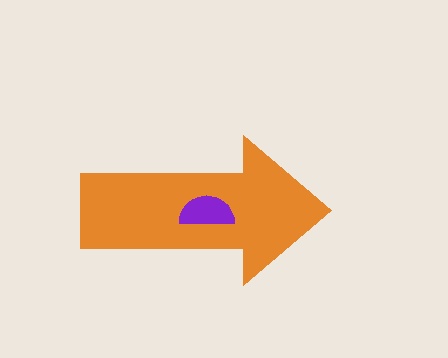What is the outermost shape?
The orange arrow.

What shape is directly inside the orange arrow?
The purple semicircle.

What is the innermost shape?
The purple semicircle.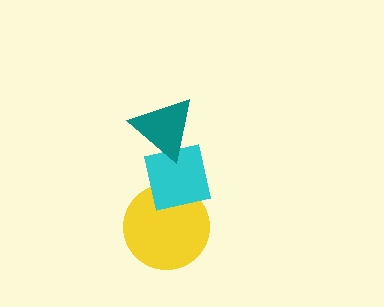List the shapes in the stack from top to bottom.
From top to bottom: the teal triangle, the cyan square, the yellow circle.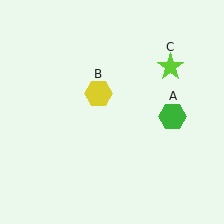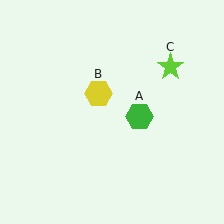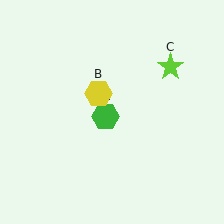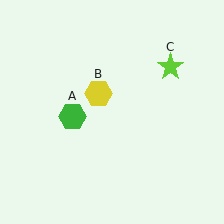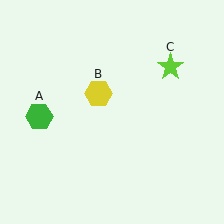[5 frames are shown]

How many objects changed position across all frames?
1 object changed position: green hexagon (object A).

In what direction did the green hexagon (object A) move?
The green hexagon (object A) moved left.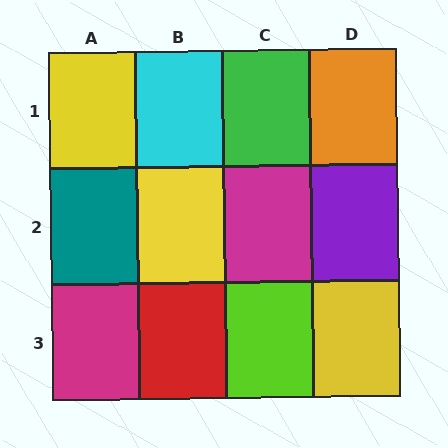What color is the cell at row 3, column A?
Magenta.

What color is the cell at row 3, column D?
Yellow.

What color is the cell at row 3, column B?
Red.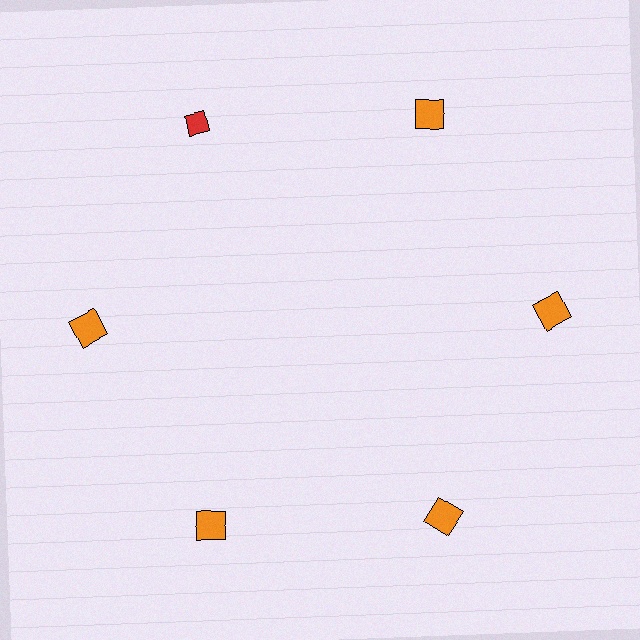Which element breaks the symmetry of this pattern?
The red diamond at roughly the 11 o'clock position breaks the symmetry. All other shapes are orange squares.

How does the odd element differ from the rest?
It differs in both color (red instead of orange) and shape (diamond instead of square).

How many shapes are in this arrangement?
There are 6 shapes arranged in a ring pattern.